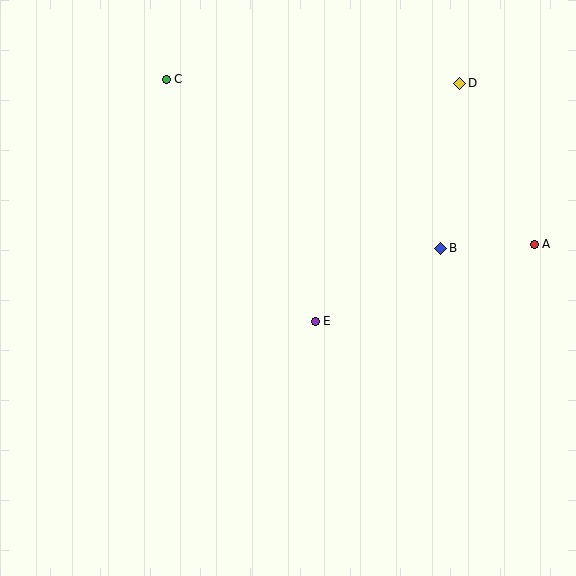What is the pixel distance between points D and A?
The distance between D and A is 177 pixels.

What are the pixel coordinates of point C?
Point C is at (166, 79).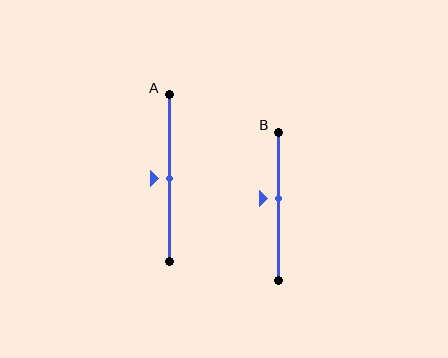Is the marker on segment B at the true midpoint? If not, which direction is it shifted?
No, the marker on segment B is shifted upward by about 5% of the segment length.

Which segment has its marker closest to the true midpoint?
Segment A has its marker closest to the true midpoint.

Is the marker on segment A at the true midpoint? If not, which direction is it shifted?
Yes, the marker on segment A is at the true midpoint.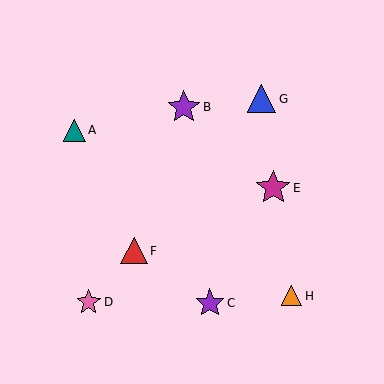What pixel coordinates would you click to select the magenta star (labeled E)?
Click at (273, 188) to select the magenta star E.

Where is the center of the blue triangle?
The center of the blue triangle is at (262, 99).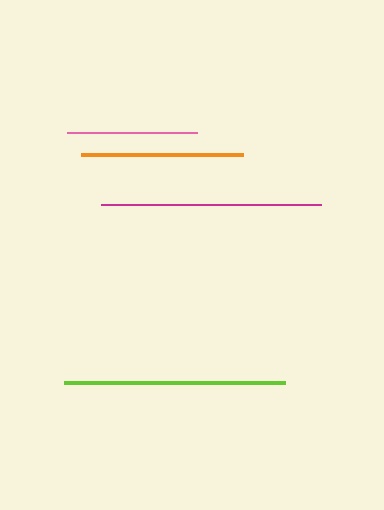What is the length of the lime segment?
The lime segment is approximately 221 pixels long.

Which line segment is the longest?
The lime line is the longest at approximately 221 pixels.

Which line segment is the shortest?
The pink line is the shortest at approximately 131 pixels.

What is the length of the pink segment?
The pink segment is approximately 131 pixels long.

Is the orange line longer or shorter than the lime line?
The lime line is longer than the orange line.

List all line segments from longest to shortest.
From longest to shortest: lime, magenta, orange, pink.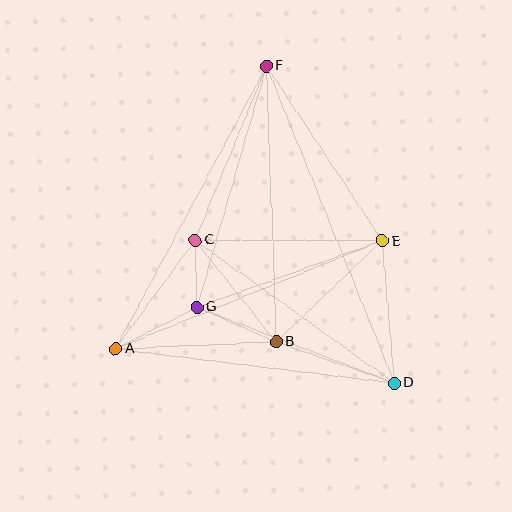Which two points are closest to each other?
Points C and G are closest to each other.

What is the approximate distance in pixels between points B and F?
The distance between B and F is approximately 276 pixels.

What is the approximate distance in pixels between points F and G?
The distance between F and G is approximately 251 pixels.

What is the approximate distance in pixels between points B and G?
The distance between B and G is approximately 86 pixels.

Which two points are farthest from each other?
Points D and F are farthest from each other.